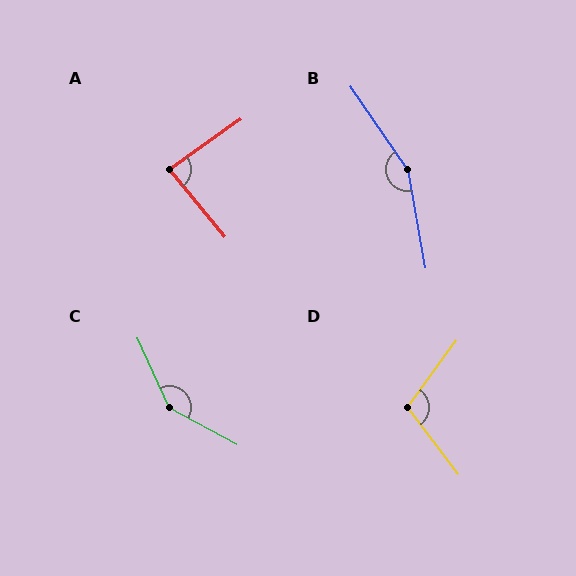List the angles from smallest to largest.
A (86°), D (106°), C (142°), B (156°).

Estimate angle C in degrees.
Approximately 142 degrees.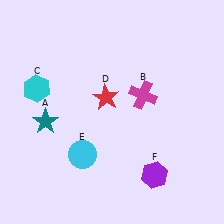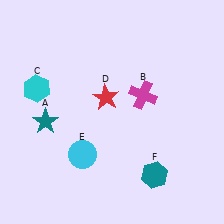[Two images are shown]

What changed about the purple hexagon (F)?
In Image 1, F is purple. In Image 2, it changed to teal.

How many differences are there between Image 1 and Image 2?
There is 1 difference between the two images.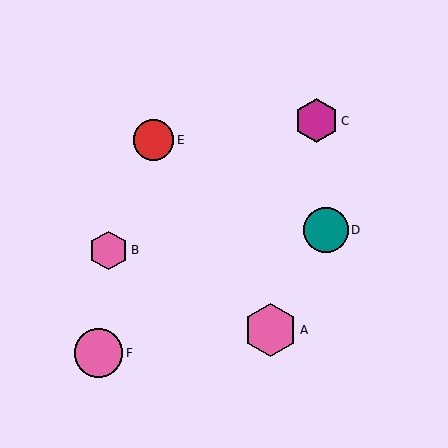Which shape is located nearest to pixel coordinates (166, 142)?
The red circle (labeled E) at (154, 140) is nearest to that location.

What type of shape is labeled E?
Shape E is a red circle.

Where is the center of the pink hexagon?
The center of the pink hexagon is at (109, 250).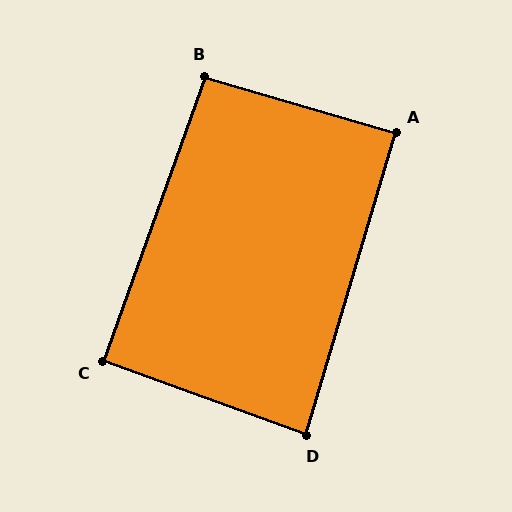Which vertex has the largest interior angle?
B, at approximately 93 degrees.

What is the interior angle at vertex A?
Approximately 90 degrees (approximately right).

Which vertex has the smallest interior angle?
D, at approximately 87 degrees.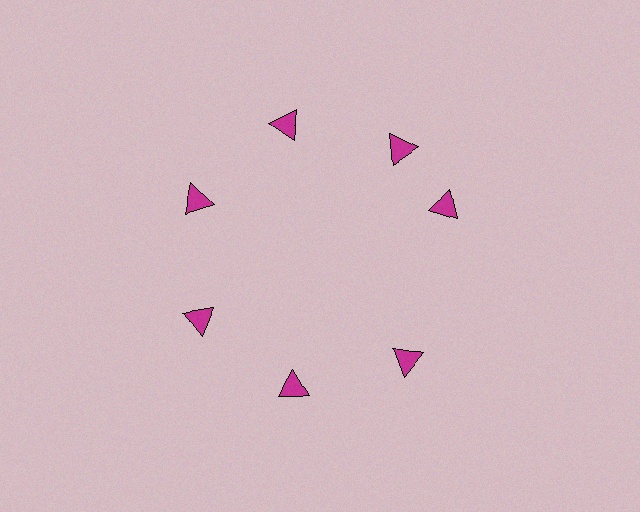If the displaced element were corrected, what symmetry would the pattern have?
It would have 7-fold rotational symmetry — the pattern would map onto itself every 51 degrees.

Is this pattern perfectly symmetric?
No. The 7 magenta triangles are arranged in a ring, but one element near the 3 o'clock position is rotated out of alignment along the ring, breaking the 7-fold rotational symmetry.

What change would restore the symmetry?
The symmetry would be restored by rotating it back into even spacing with its neighbors so that all 7 triangles sit at equal angles and equal distance from the center.